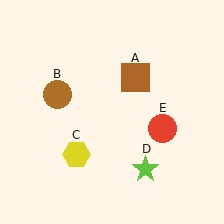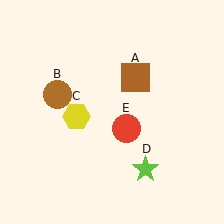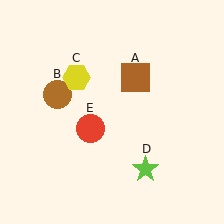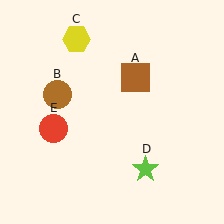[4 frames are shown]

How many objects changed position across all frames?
2 objects changed position: yellow hexagon (object C), red circle (object E).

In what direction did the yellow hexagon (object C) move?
The yellow hexagon (object C) moved up.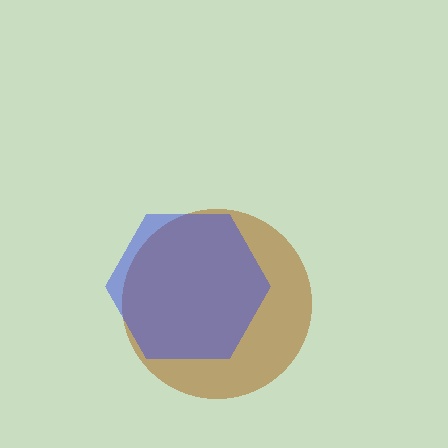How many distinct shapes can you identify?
There are 2 distinct shapes: a brown circle, a blue hexagon.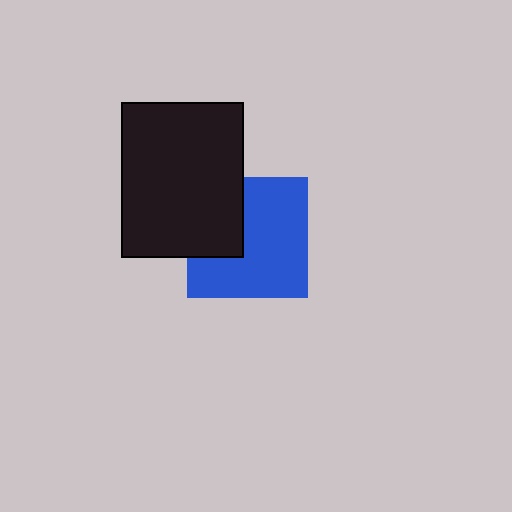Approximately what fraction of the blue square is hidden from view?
Roughly 31% of the blue square is hidden behind the black rectangle.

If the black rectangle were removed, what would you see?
You would see the complete blue square.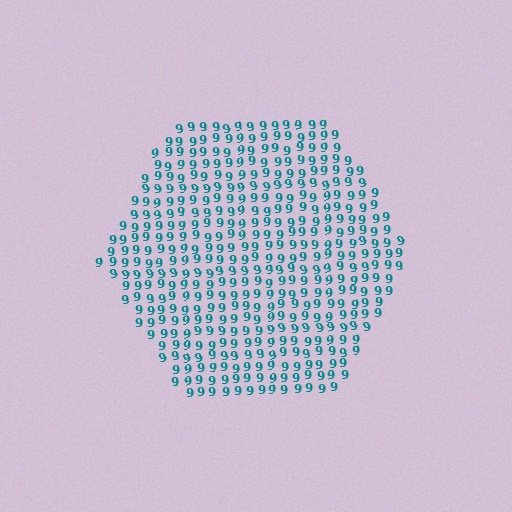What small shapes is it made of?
It is made of small digit 9's.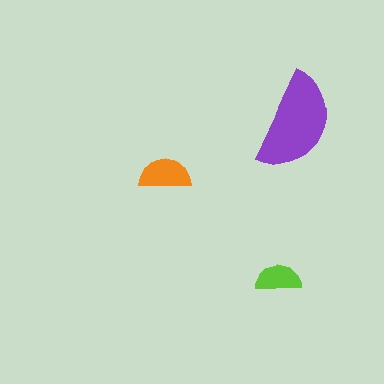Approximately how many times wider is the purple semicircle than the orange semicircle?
About 2 times wider.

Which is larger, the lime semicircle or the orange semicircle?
The orange one.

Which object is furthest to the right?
The purple semicircle is rightmost.